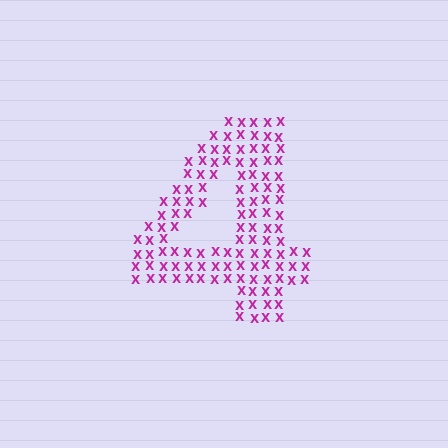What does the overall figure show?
The overall figure shows the digit 4.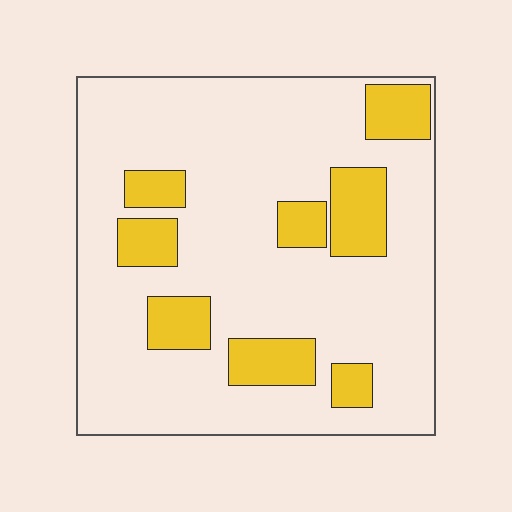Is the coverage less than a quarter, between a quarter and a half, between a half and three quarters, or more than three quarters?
Less than a quarter.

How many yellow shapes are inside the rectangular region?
8.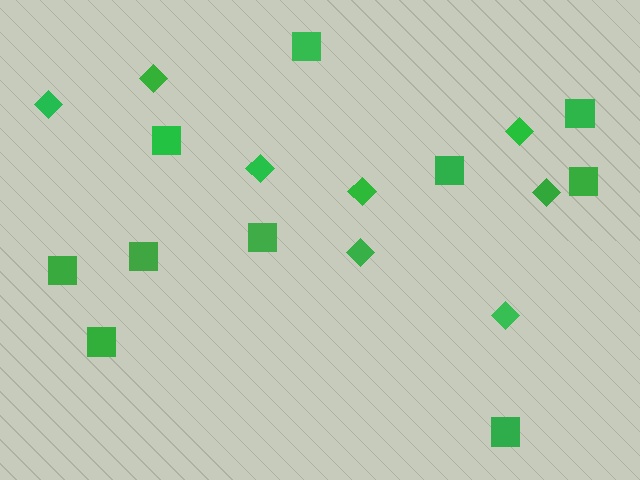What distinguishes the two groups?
There are 2 groups: one group of squares (10) and one group of diamonds (8).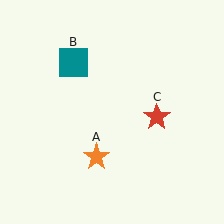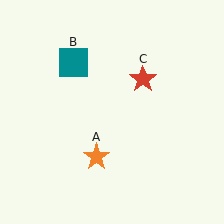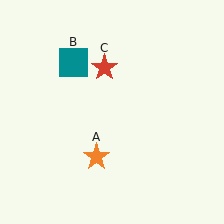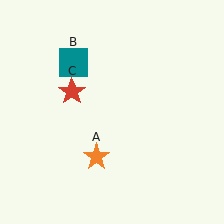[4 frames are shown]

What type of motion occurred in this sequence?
The red star (object C) rotated counterclockwise around the center of the scene.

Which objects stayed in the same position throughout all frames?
Orange star (object A) and teal square (object B) remained stationary.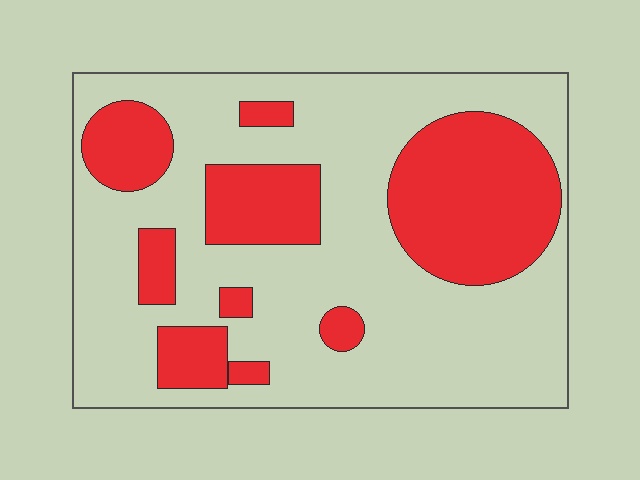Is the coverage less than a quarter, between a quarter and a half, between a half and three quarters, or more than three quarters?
Between a quarter and a half.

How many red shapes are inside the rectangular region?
9.